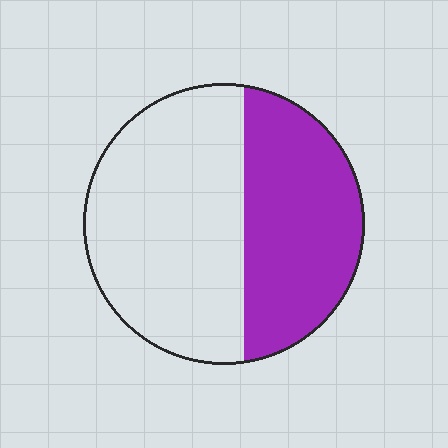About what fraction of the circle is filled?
About two fifths (2/5).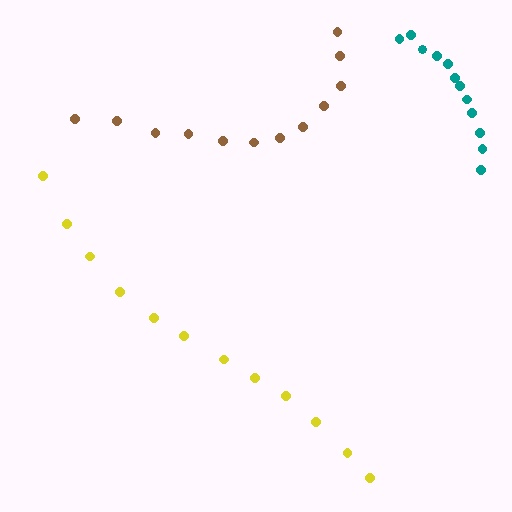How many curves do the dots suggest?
There are 3 distinct paths.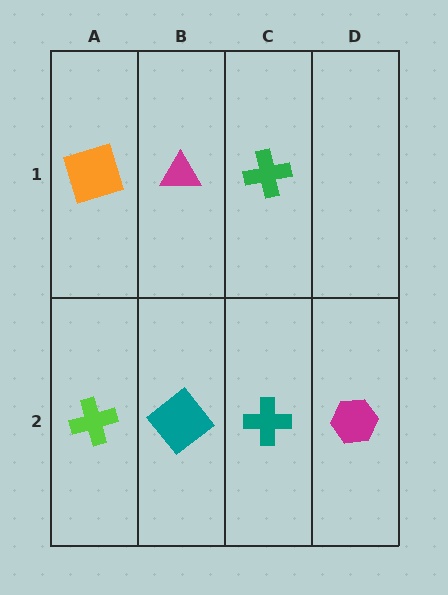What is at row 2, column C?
A teal cross.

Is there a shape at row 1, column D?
No, that cell is empty.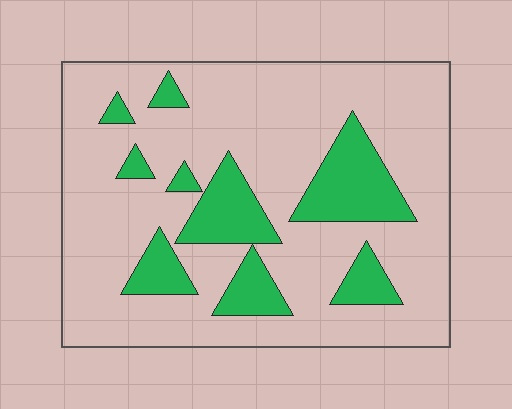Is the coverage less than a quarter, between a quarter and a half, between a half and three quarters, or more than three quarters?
Less than a quarter.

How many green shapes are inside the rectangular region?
9.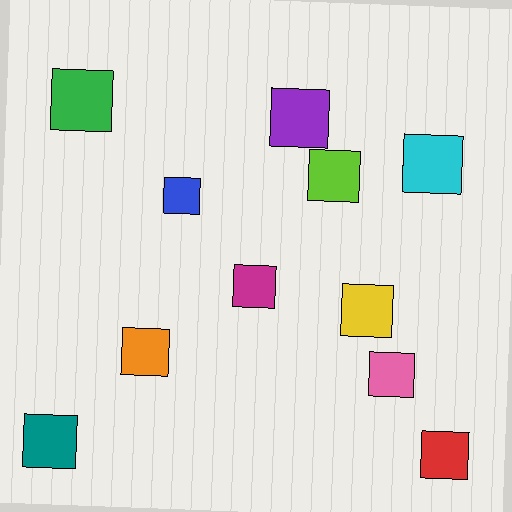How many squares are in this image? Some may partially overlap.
There are 11 squares.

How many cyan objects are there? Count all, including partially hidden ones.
There is 1 cyan object.